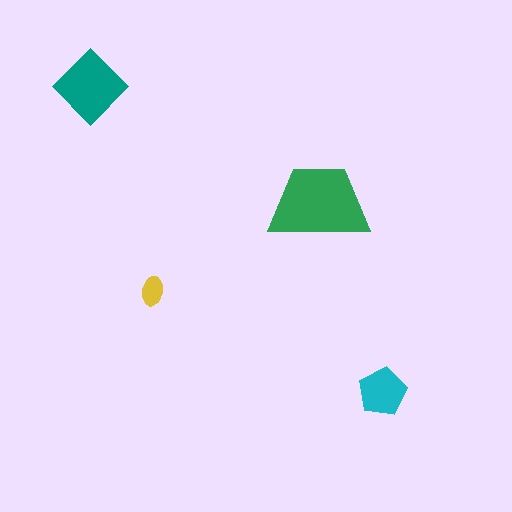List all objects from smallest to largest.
The yellow ellipse, the cyan pentagon, the teal diamond, the green trapezoid.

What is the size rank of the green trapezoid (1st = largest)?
1st.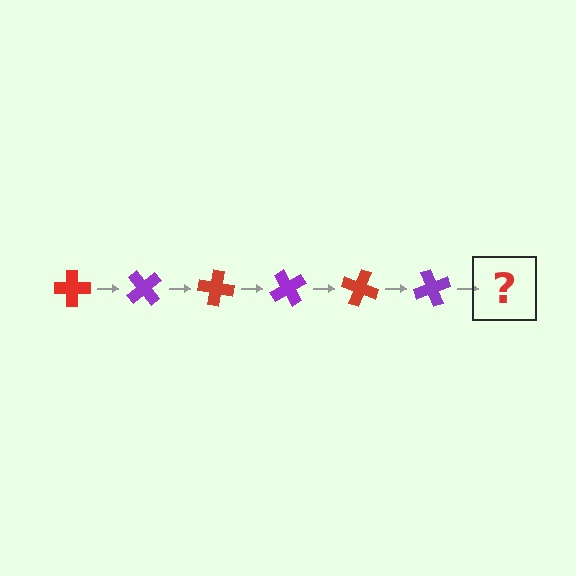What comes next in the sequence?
The next element should be a red cross, rotated 300 degrees from the start.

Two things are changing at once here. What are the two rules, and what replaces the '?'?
The two rules are that it rotates 50 degrees each step and the color cycles through red and purple. The '?' should be a red cross, rotated 300 degrees from the start.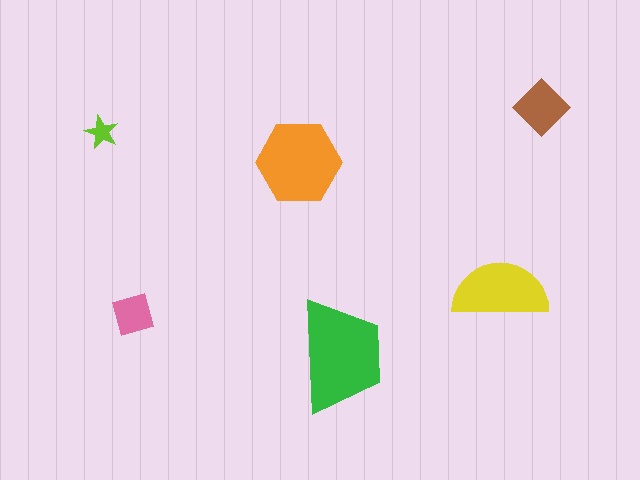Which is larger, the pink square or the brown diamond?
The brown diamond.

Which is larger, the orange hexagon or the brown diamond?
The orange hexagon.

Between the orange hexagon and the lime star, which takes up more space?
The orange hexagon.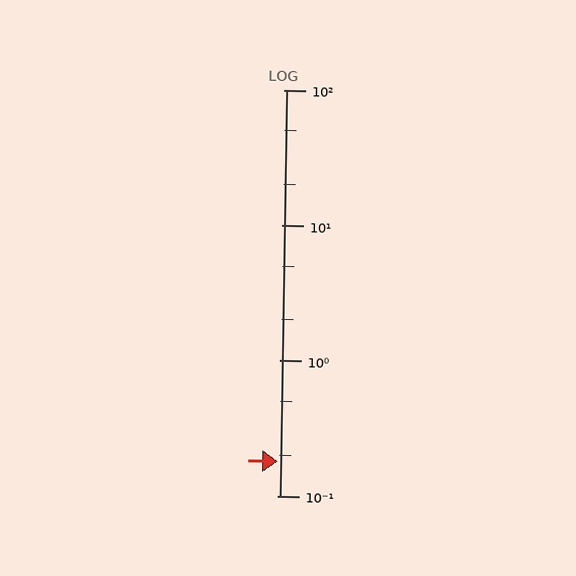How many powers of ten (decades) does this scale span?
The scale spans 3 decades, from 0.1 to 100.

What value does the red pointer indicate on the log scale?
The pointer indicates approximately 0.18.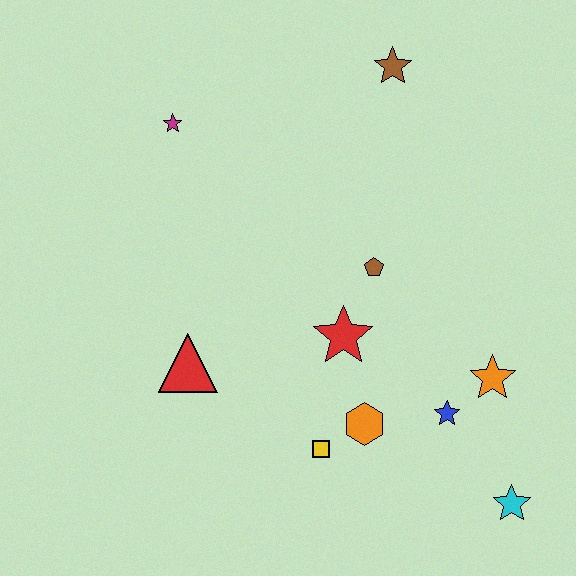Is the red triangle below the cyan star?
No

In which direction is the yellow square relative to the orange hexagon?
The yellow square is to the left of the orange hexagon.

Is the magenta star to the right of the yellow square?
No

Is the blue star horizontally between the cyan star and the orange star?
No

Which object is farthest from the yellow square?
The brown star is farthest from the yellow square.